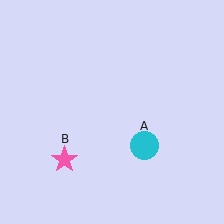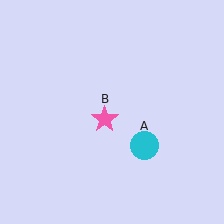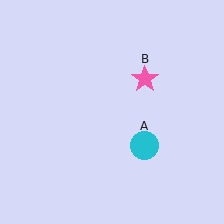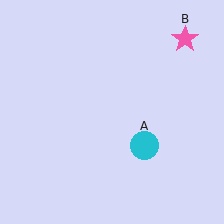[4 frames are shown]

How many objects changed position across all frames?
1 object changed position: pink star (object B).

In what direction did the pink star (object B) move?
The pink star (object B) moved up and to the right.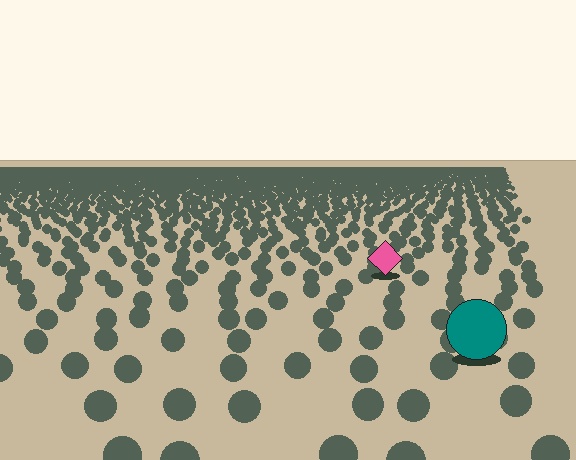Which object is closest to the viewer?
The teal circle is closest. The texture marks near it are larger and more spread out.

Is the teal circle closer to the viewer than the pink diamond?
Yes. The teal circle is closer — you can tell from the texture gradient: the ground texture is coarser near it.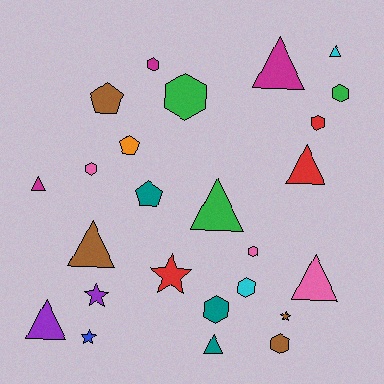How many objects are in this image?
There are 25 objects.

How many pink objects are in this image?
There are 3 pink objects.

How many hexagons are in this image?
There are 9 hexagons.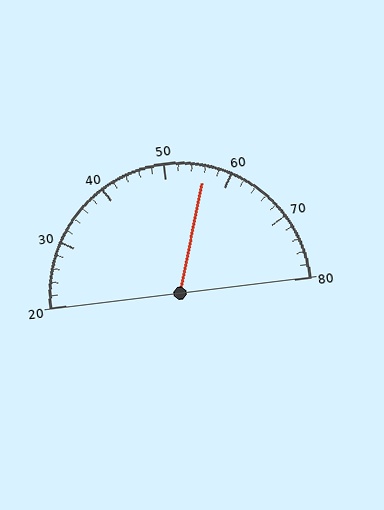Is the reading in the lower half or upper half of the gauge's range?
The reading is in the upper half of the range (20 to 80).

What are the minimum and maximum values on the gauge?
The gauge ranges from 20 to 80.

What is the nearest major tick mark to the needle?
The nearest major tick mark is 60.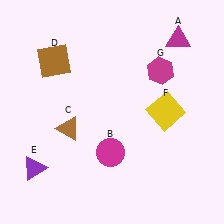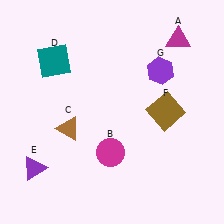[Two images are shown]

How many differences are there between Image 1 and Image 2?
There are 3 differences between the two images.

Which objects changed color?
D changed from brown to teal. F changed from yellow to brown. G changed from magenta to purple.